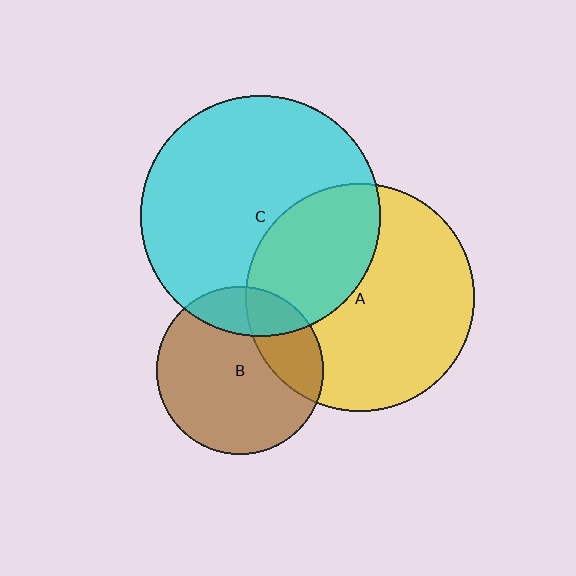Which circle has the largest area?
Circle C (cyan).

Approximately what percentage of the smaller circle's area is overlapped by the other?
Approximately 35%.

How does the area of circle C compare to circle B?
Approximately 2.1 times.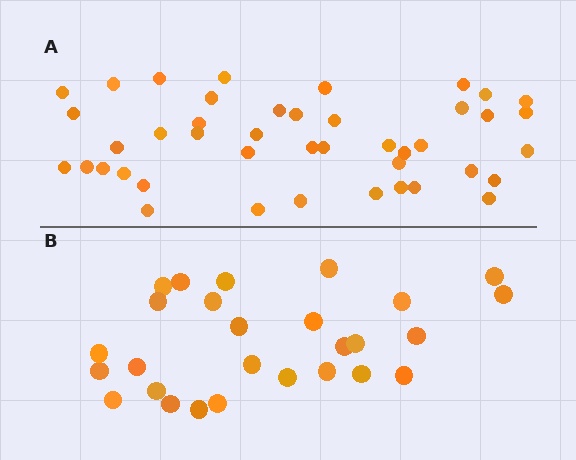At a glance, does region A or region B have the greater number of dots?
Region A (the top region) has more dots.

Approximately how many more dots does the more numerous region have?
Region A has approximately 15 more dots than region B.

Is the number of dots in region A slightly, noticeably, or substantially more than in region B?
Region A has substantially more. The ratio is roughly 1.6 to 1.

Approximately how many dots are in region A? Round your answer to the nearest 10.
About 40 dots. (The exact count is 43, which rounds to 40.)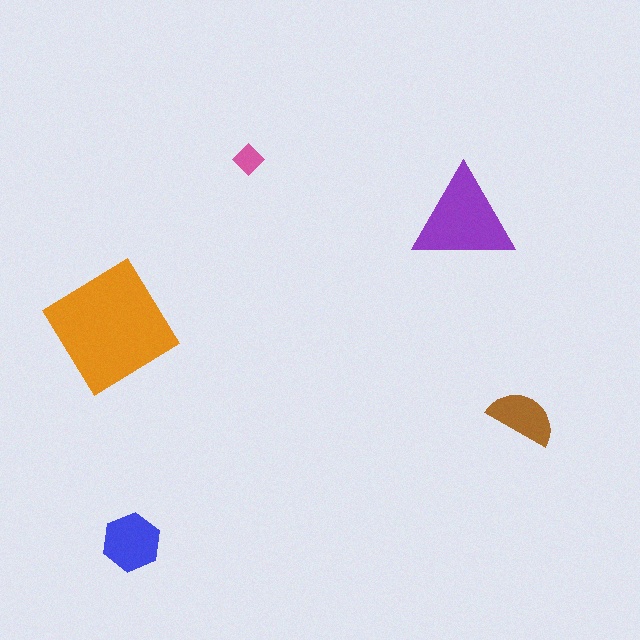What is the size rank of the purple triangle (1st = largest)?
2nd.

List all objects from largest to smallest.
The orange diamond, the purple triangle, the blue hexagon, the brown semicircle, the pink diamond.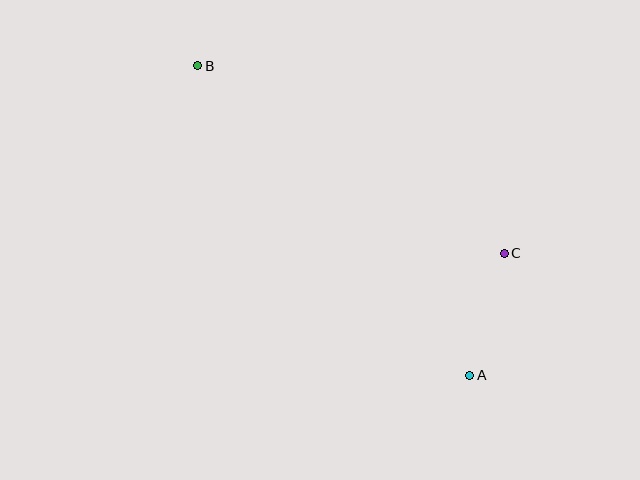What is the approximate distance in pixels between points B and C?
The distance between B and C is approximately 359 pixels.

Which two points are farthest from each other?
Points A and B are farthest from each other.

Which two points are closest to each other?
Points A and C are closest to each other.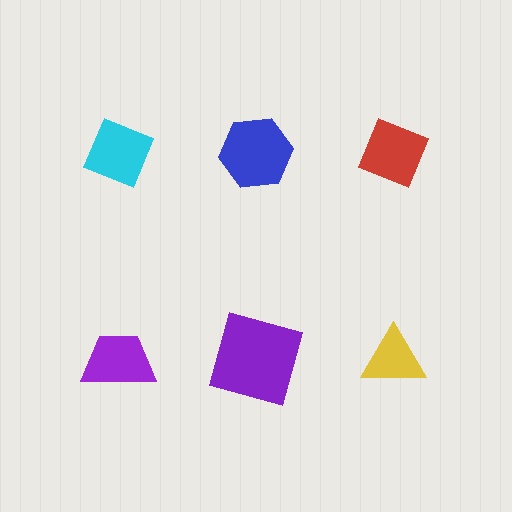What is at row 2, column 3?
A yellow triangle.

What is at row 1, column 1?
A cyan diamond.